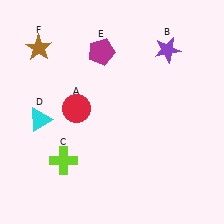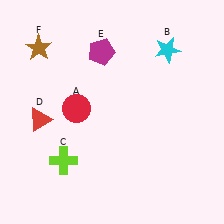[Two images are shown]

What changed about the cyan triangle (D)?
In Image 1, D is cyan. In Image 2, it changed to red.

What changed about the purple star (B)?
In Image 1, B is purple. In Image 2, it changed to cyan.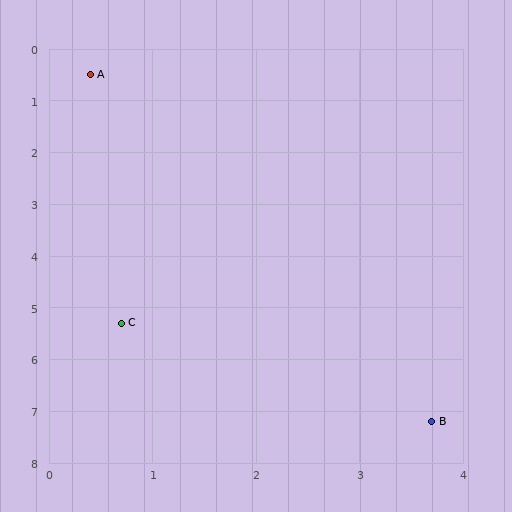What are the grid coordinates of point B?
Point B is at approximately (3.7, 7.2).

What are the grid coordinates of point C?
Point C is at approximately (0.7, 5.3).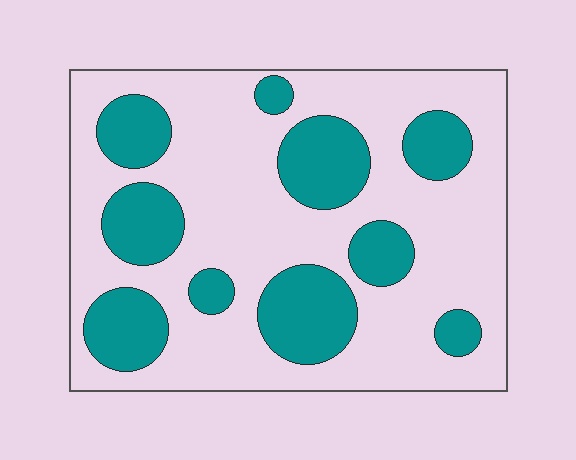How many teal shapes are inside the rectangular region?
10.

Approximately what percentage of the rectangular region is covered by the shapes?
Approximately 30%.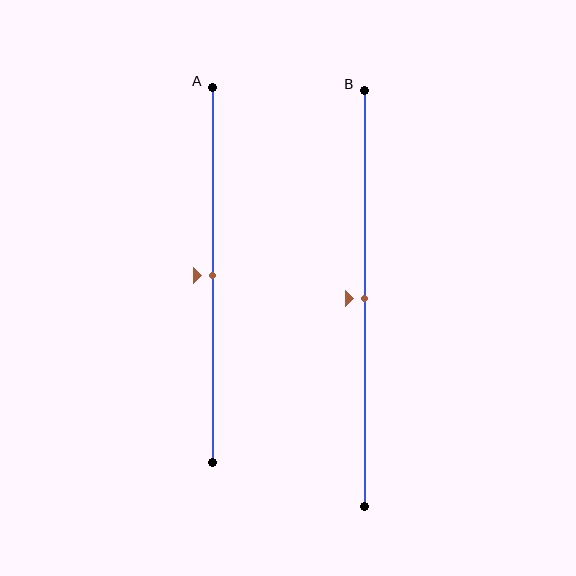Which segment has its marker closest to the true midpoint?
Segment A has its marker closest to the true midpoint.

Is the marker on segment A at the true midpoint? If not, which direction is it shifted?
Yes, the marker on segment A is at the true midpoint.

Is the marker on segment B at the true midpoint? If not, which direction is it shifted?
Yes, the marker on segment B is at the true midpoint.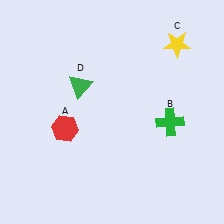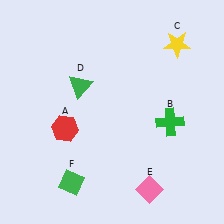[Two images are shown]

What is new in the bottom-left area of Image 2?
A green diamond (F) was added in the bottom-left area of Image 2.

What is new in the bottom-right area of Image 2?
A pink diamond (E) was added in the bottom-right area of Image 2.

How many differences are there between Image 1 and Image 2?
There are 2 differences between the two images.